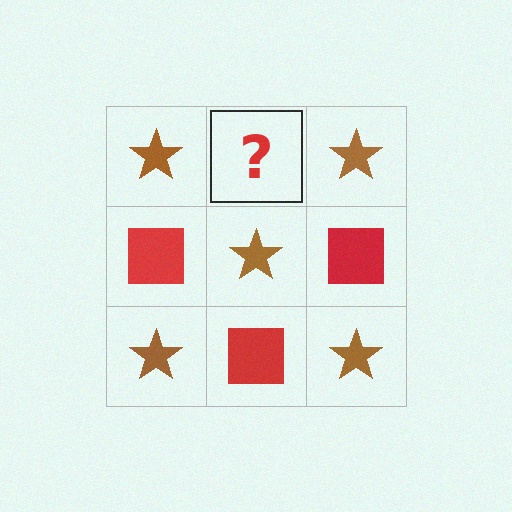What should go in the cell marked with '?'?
The missing cell should contain a red square.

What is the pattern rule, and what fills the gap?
The rule is that it alternates brown star and red square in a checkerboard pattern. The gap should be filled with a red square.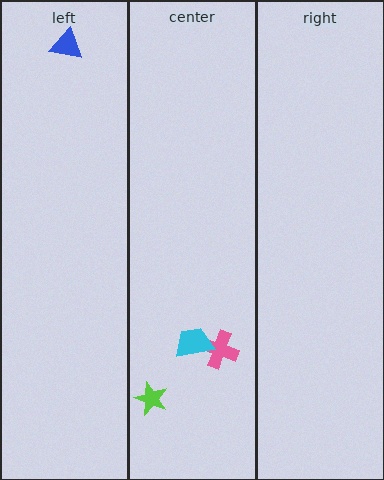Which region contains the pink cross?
The center region.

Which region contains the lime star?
The center region.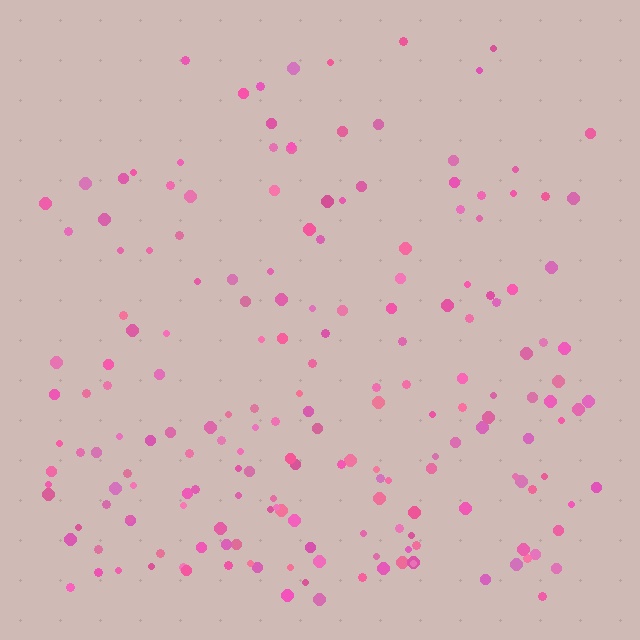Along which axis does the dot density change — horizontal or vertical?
Vertical.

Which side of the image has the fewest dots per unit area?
The top.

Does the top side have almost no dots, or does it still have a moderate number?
Still a moderate number, just noticeably fewer than the bottom.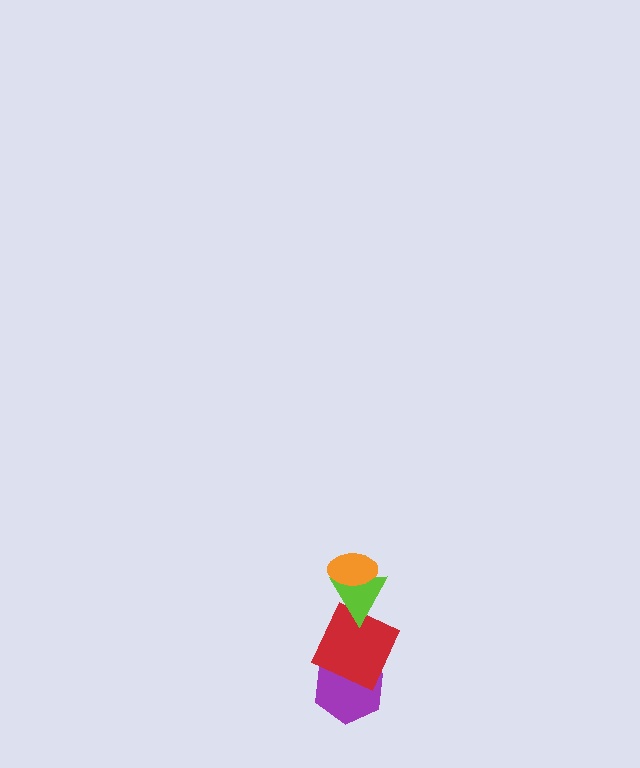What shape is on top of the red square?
The lime triangle is on top of the red square.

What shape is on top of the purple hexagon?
The red square is on top of the purple hexagon.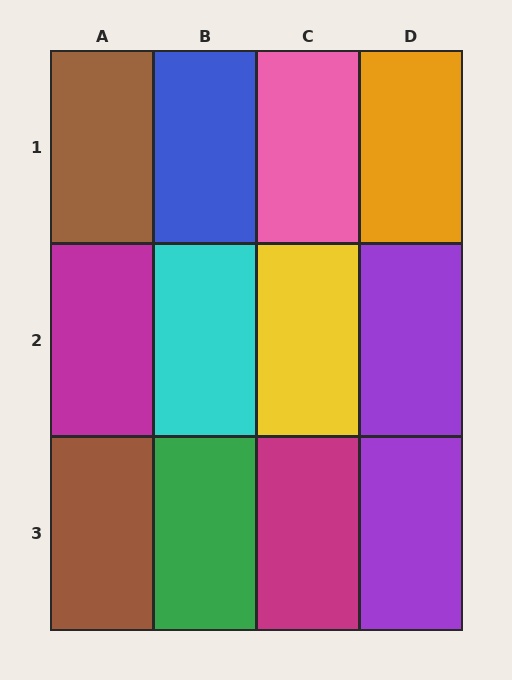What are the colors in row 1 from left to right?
Brown, blue, pink, orange.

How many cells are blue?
1 cell is blue.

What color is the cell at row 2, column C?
Yellow.